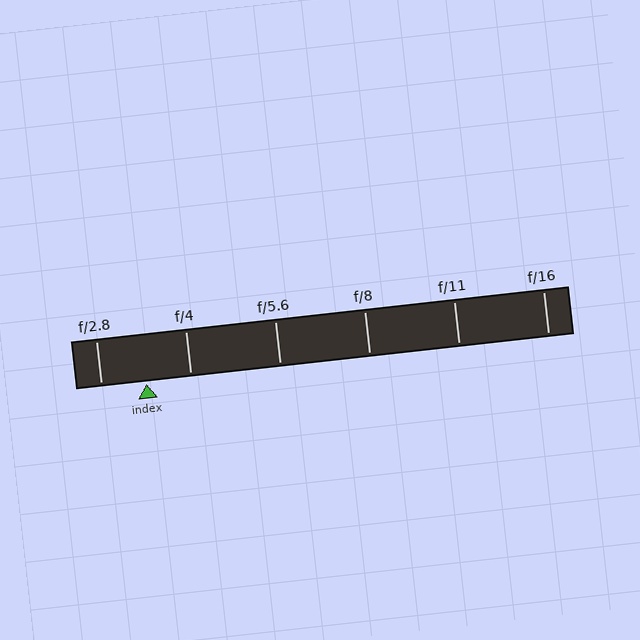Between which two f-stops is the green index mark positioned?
The index mark is between f/2.8 and f/4.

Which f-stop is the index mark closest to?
The index mark is closest to f/4.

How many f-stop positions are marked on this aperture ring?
There are 6 f-stop positions marked.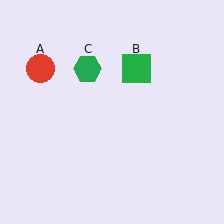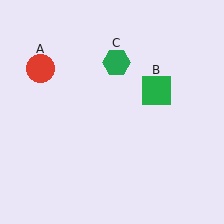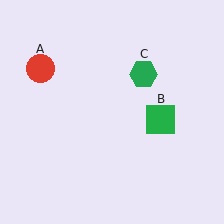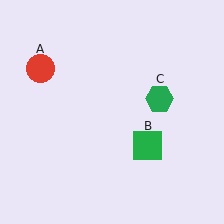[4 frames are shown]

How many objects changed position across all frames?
2 objects changed position: green square (object B), green hexagon (object C).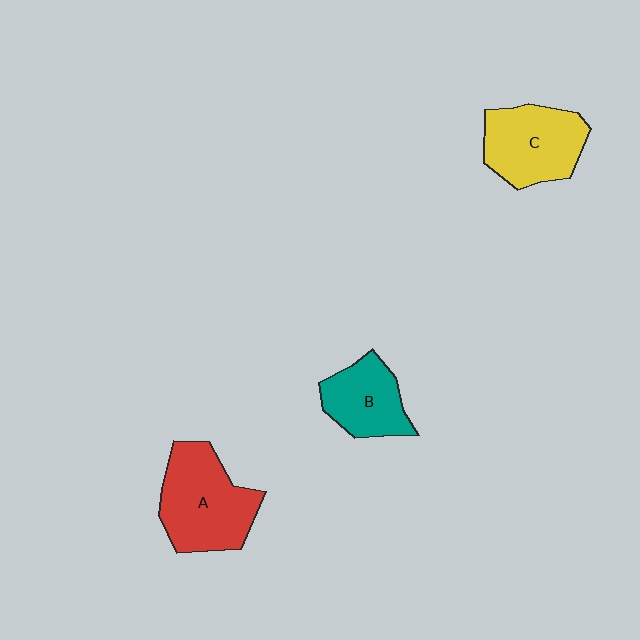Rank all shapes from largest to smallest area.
From largest to smallest: A (red), C (yellow), B (teal).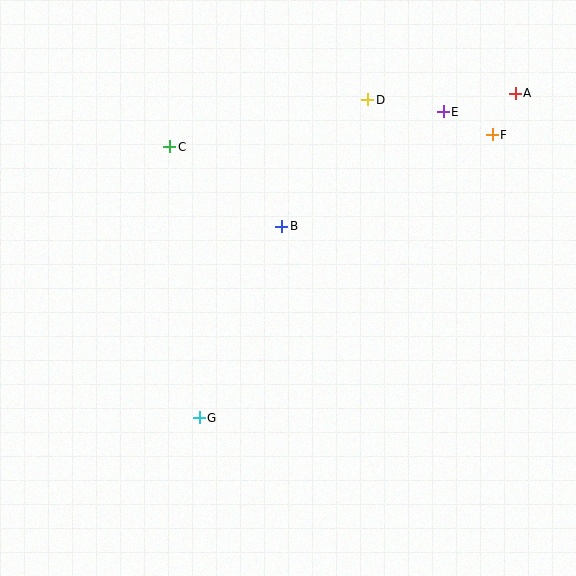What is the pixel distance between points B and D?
The distance between B and D is 153 pixels.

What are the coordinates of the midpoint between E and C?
The midpoint between E and C is at (306, 129).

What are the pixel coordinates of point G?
Point G is at (199, 418).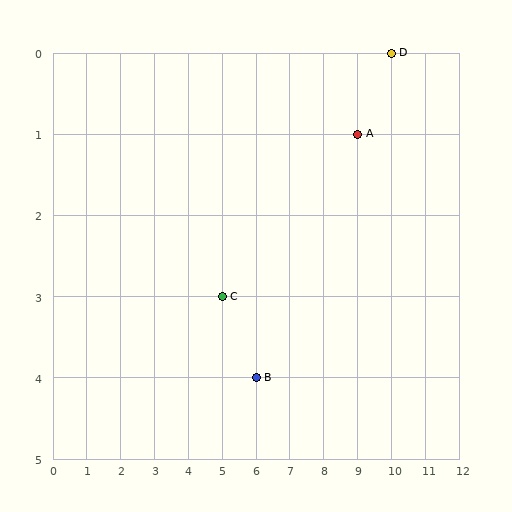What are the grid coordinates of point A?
Point A is at grid coordinates (9, 1).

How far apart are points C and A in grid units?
Points C and A are 4 columns and 2 rows apart (about 4.5 grid units diagonally).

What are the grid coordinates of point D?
Point D is at grid coordinates (10, 0).